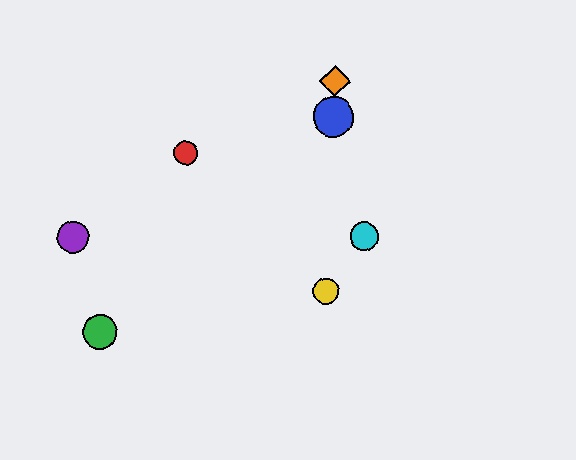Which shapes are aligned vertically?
The blue circle, the yellow circle, the orange diamond are aligned vertically.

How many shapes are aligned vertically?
3 shapes (the blue circle, the yellow circle, the orange diamond) are aligned vertically.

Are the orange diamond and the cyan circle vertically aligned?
No, the orange diamond is at x≈335 and the cyan circle is at x≈364.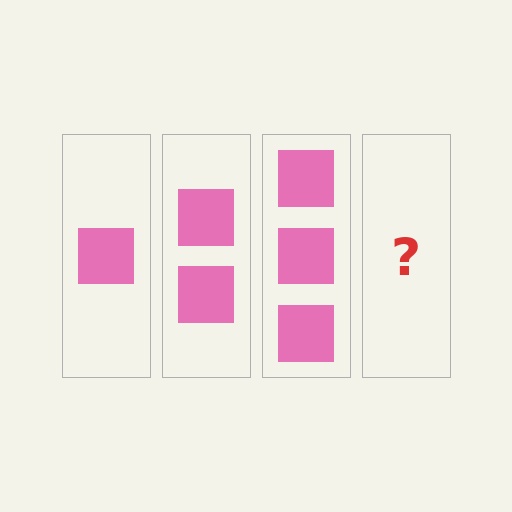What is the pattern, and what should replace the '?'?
The pattern is that each step adds one more square. The '?' should be 4 squares.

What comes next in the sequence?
The next element should be 4 squares.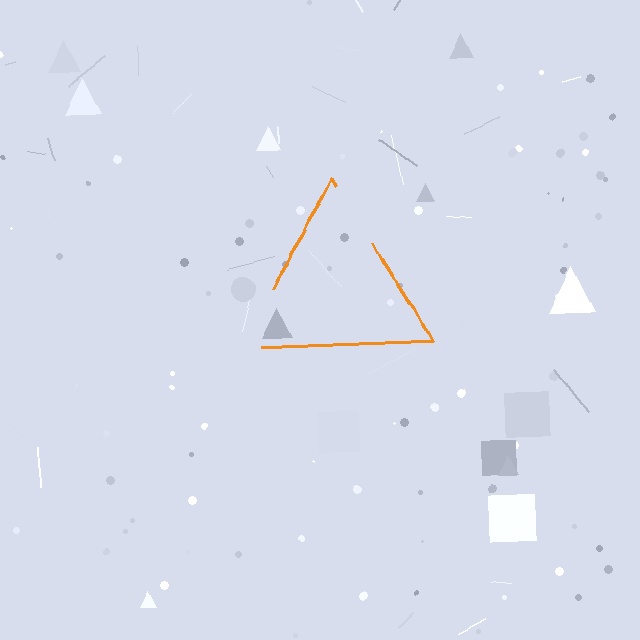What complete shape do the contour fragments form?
The contour fragments form a triangle.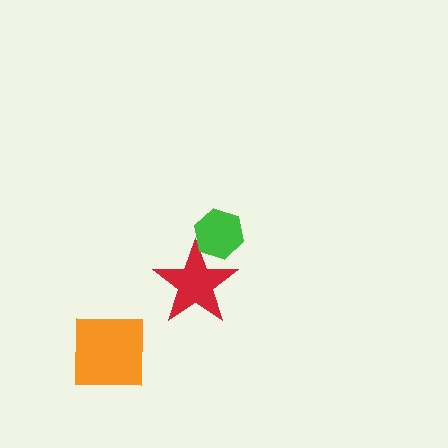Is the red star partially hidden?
Yes, it is partially covered by another shape.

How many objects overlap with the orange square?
0 objects overlap with the orange square.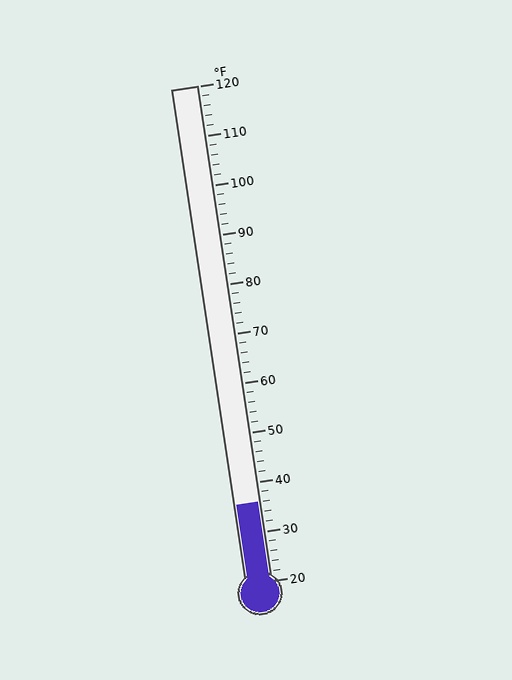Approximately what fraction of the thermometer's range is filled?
The thermometer is filled to approximately 15% of its range.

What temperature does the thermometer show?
The thermometer shows approximately 36°F.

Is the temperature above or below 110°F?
The temperature is below 110°F.